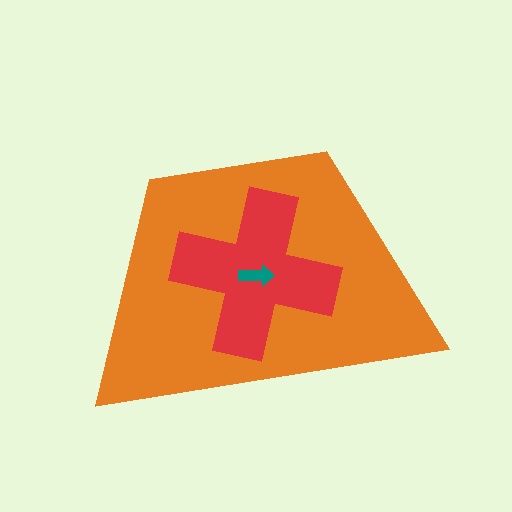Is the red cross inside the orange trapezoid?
Yes.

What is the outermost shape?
The orange trapezoid.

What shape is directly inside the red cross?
The teal arrow.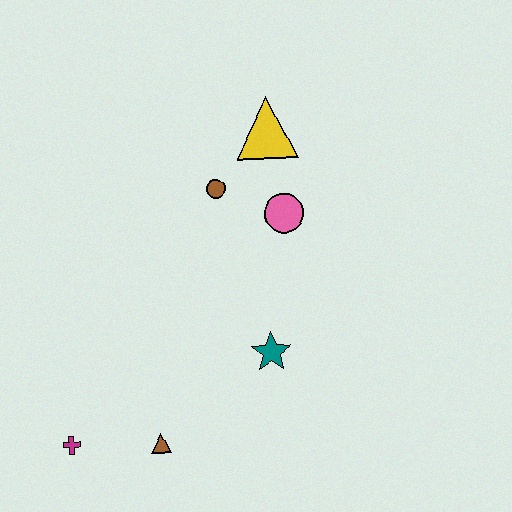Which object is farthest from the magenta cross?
The yellow triangle is farthest from the magenta cross.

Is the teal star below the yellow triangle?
Yes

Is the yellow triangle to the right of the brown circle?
Yes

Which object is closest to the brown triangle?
The magenta cross is closest to the brown triangle.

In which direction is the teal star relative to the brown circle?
The teal star is below the brown circle.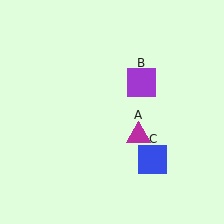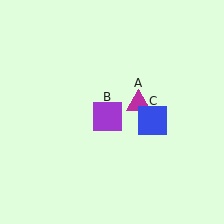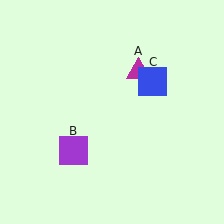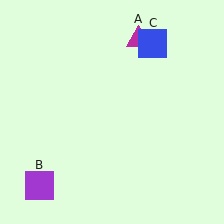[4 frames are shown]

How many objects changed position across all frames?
3 objects changed position: magenta triangle (object A), purple square (object B), blue square (object C).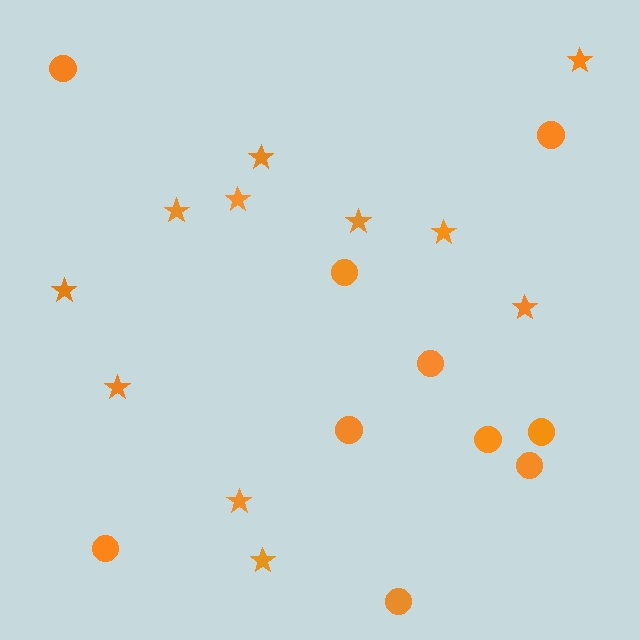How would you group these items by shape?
There are 2 groups: one group of circles (10) and one group of stars (11).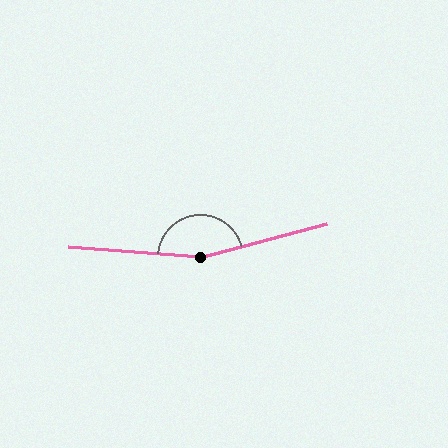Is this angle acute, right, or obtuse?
It is obtuse.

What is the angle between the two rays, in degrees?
Approximately 161 degrees.